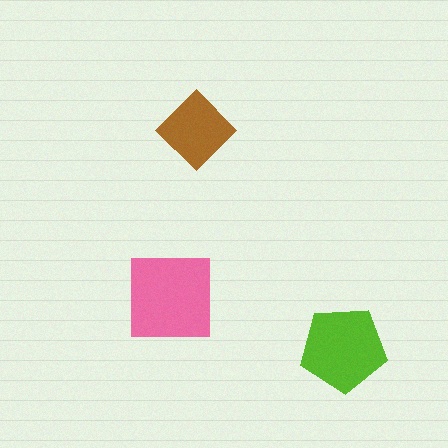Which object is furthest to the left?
The pink square is leftmost.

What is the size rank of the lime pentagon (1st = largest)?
2nd.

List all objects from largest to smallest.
The pink square, the lime pentagon, the brown diamond.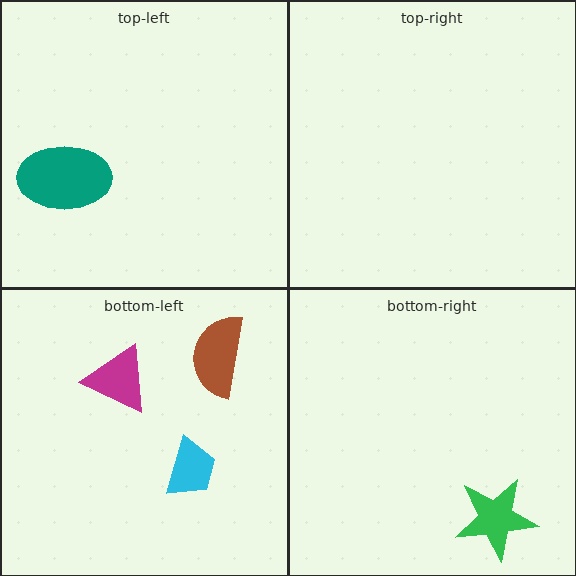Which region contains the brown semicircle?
The bottom-left region.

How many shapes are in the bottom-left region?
3.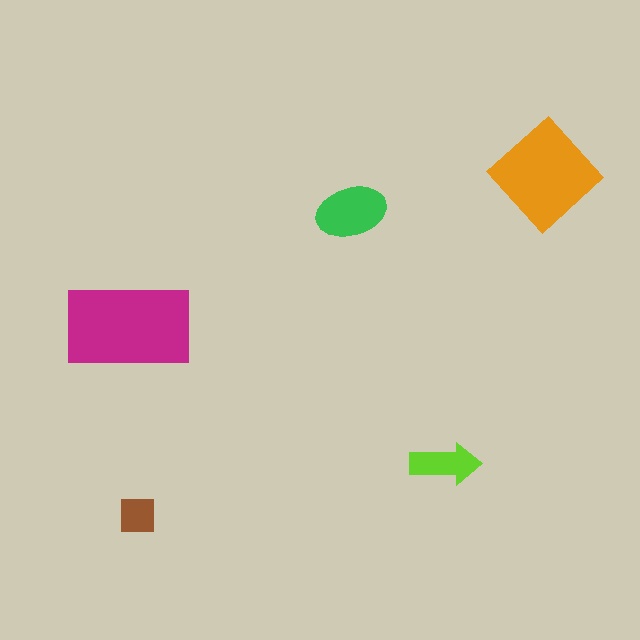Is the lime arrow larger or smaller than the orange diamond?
Smaller.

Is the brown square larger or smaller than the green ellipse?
Smaller.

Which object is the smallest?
The brown square.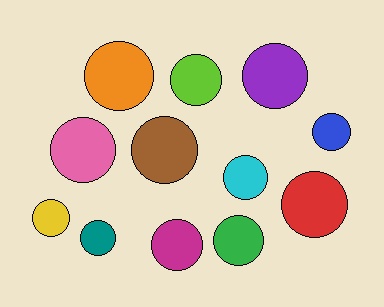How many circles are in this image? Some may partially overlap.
There are 12 circles.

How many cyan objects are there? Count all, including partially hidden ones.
There is 1 cyan object.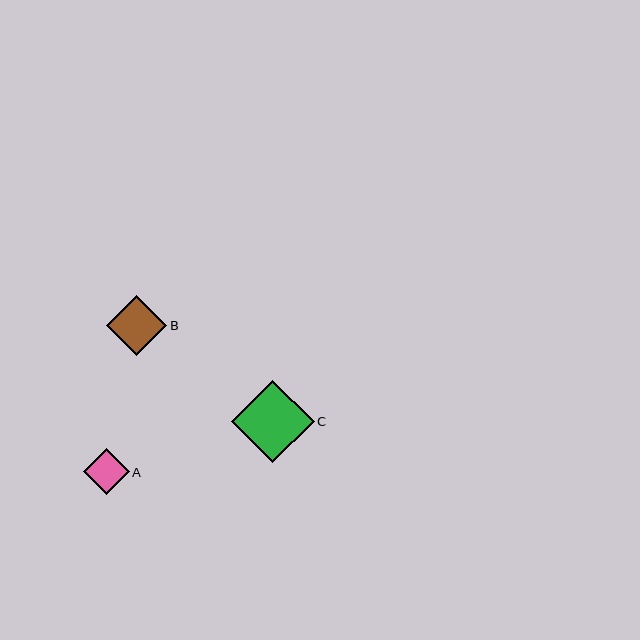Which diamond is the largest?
Diamond C is the largest with a size of approximately 83 pixels.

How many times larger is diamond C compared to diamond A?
Diamond C is approximately 1.8 times the size of diamond A.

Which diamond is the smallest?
Diamond A is the smallest with a size of approximately 46 pixels.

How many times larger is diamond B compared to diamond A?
Diamond B is approximately 1.3 times the size of diamond A.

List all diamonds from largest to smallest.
From largest to smallest: C, B, A.